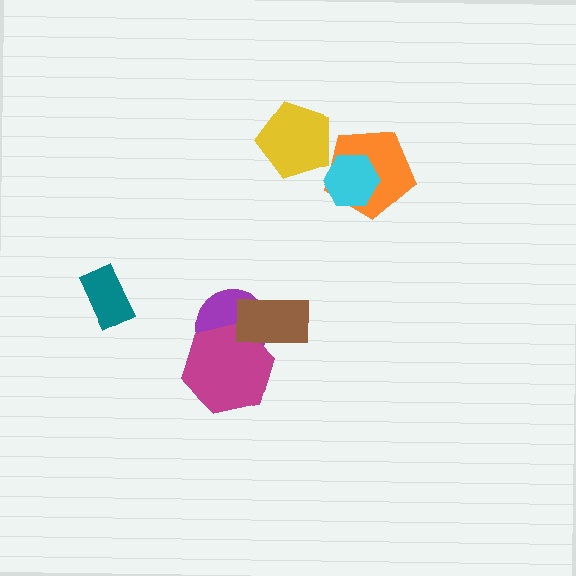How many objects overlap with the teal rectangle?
0 objects overlap with the teal rectangle.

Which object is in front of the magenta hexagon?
The brown rectangle is in front of the magenta hexagon.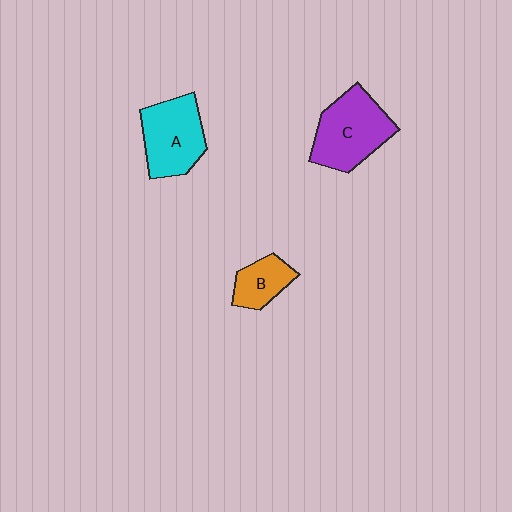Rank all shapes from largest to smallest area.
From largest to smallest: C (purple), A (cyan), B (orange).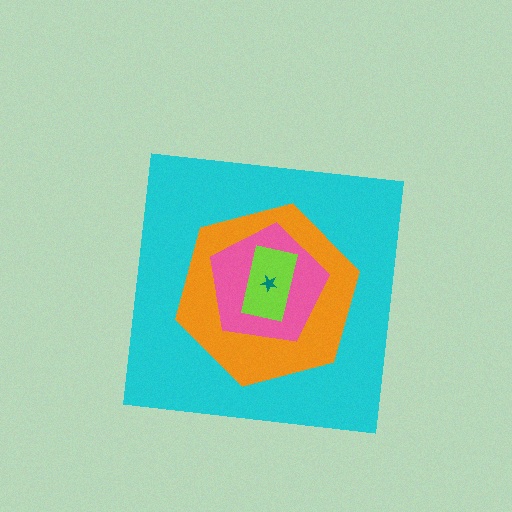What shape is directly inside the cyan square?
The orange hexagon.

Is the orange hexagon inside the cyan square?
Yes.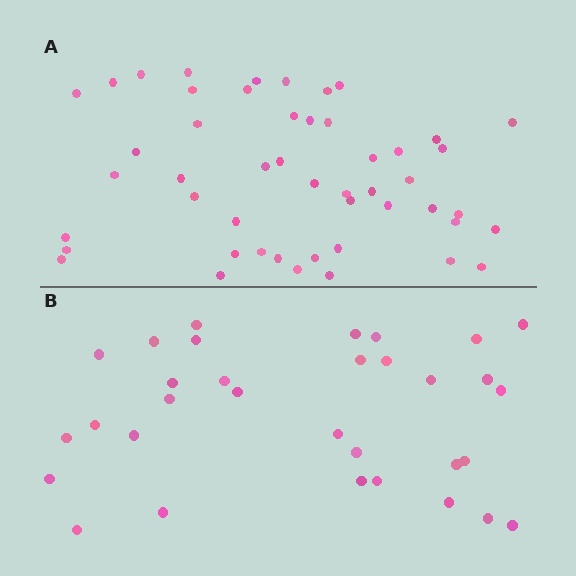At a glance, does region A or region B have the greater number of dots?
Region A (the top region) has more dots.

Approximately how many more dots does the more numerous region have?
Region A has approximately 15 more dots than region B.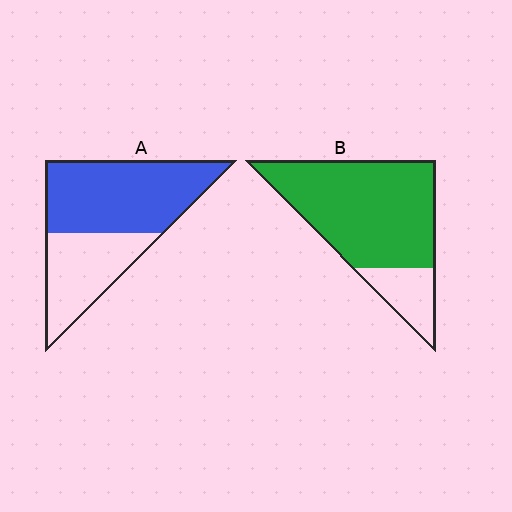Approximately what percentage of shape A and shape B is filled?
A is approximately 60% and B is approximately 80%.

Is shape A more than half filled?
Yes.